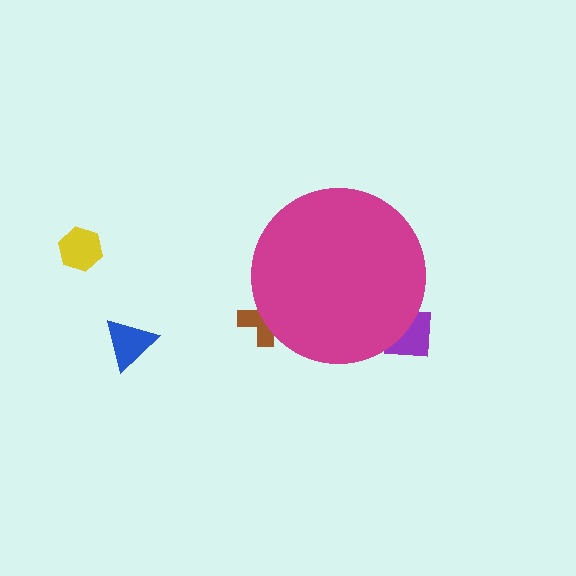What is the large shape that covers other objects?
A magenta circle.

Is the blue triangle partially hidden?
No, the blue triangle is fully visible.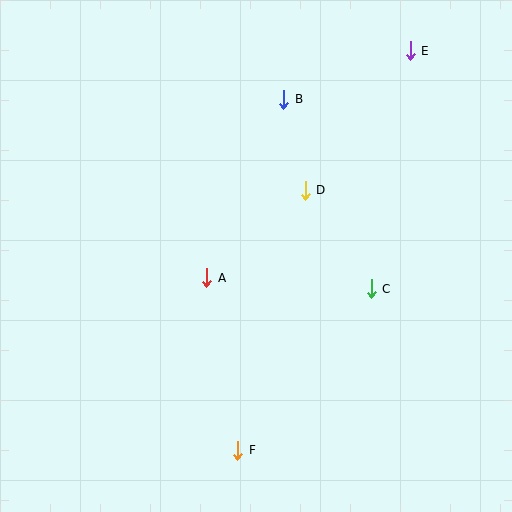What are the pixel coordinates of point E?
Point E is at (410, 51).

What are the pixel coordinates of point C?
Point C is at (371, 289).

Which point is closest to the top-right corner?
Point E is closest to the top-right corner.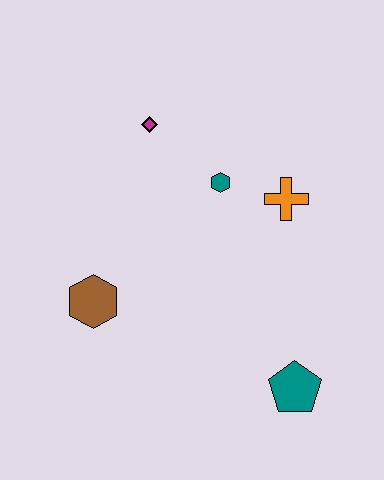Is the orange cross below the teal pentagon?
No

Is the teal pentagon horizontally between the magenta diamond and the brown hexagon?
No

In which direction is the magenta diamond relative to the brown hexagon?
The magenta diamond is above the brown hexagon.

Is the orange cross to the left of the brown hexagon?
No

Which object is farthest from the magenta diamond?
The teal pentagon is farthest from the magenta diamond.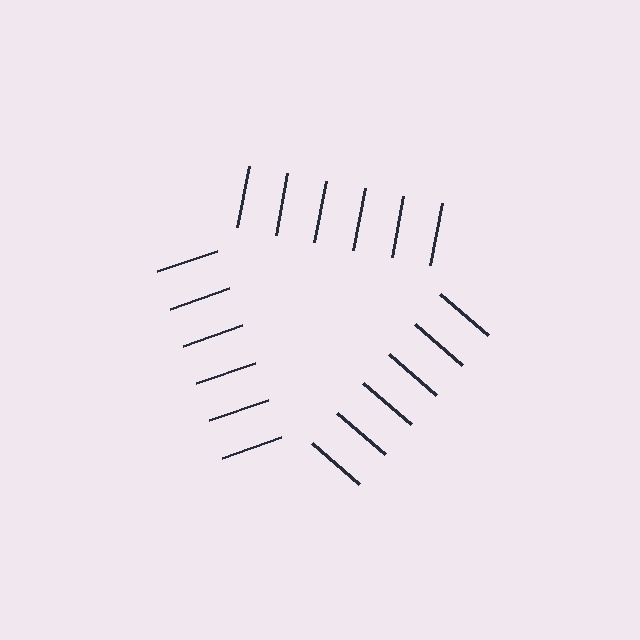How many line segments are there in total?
18 — 6 along each of the 3 edges.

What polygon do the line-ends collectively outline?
An illusory triangle — the line segments terminate on its edges but no continuous stroke is drawn.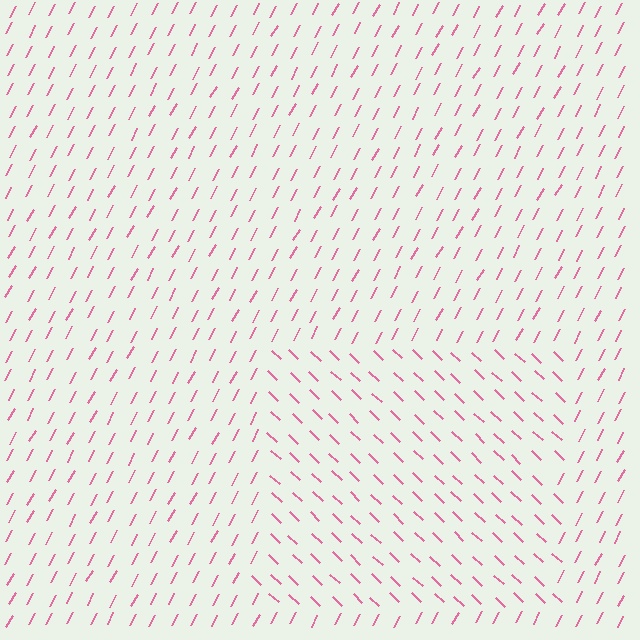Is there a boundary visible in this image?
Yes, there is a texture boundary formed by a change in line orientation.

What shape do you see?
I see a rectangle.